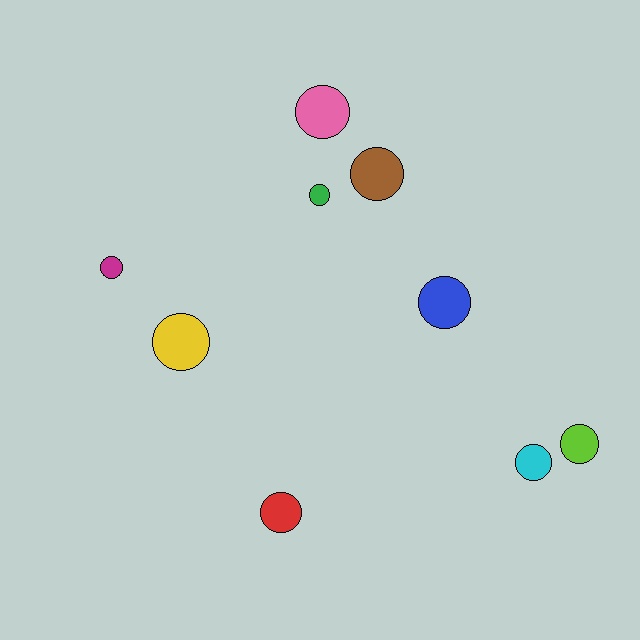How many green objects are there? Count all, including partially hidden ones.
There is 1 green object.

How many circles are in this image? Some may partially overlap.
There are 9 circles.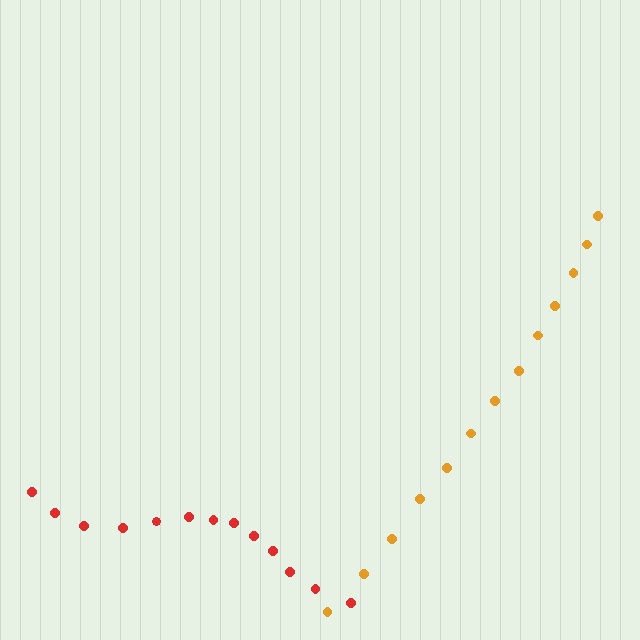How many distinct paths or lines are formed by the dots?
There are 2 distinct paths.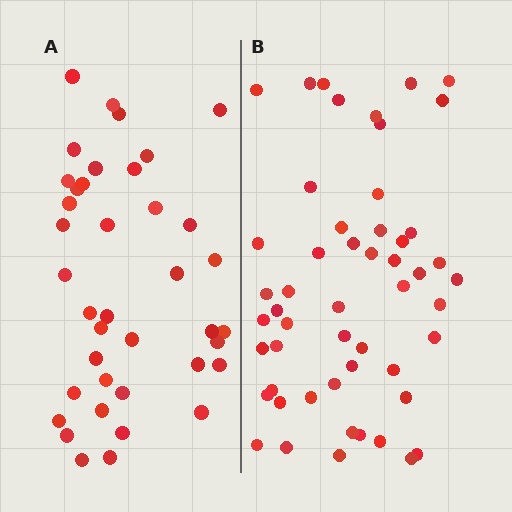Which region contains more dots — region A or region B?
Region B (the right region) has more dots.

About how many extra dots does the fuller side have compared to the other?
Region B has approximately 15 more dots than region A.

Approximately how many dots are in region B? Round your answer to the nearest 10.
About 50 dots. (The exact count is 52, which rounds to 50.)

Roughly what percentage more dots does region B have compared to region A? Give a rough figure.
About 35% more.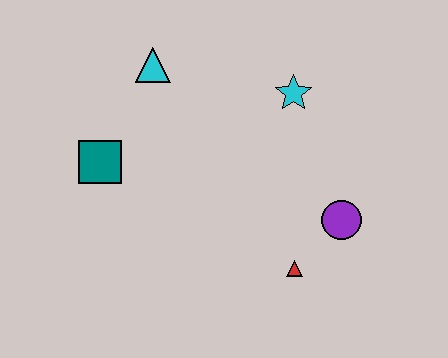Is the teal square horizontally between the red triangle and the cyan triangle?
No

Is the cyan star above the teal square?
Yes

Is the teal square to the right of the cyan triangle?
No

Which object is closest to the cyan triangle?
The teal square is closest to the cyan triangle.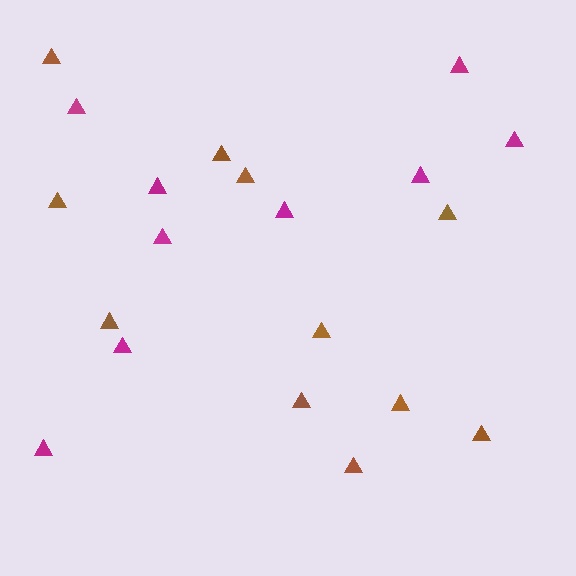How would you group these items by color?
There are 2 groups: one group of magenta triangles (9) and one group of brown triangles (11).